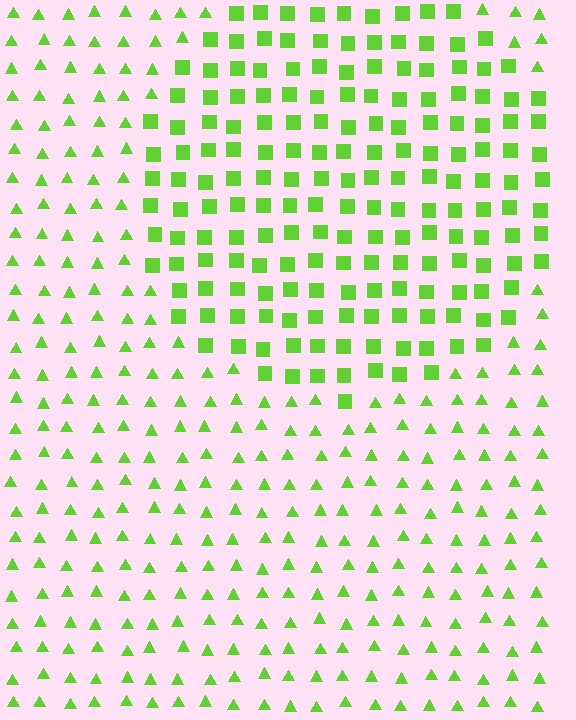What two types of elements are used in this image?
The image uses squares inside the circle region and triangles outside it.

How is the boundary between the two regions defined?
The boundary is defined by a change in element shape: squares inside vs. triangles outside. All elements share the same color and spacing.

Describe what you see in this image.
The image is filled with small lime elements arranged in a uniform grid. A circle-shaped region contains squares, while the surrounding area contains triangles. The boundary is defined purely by the change in element shape.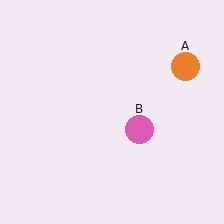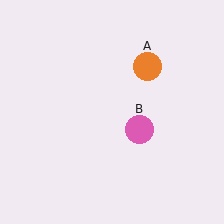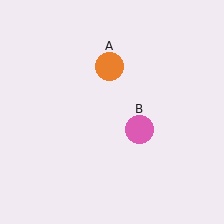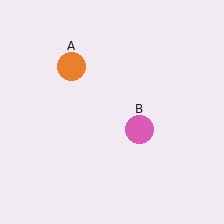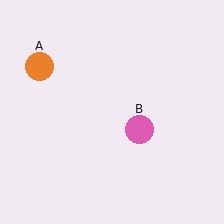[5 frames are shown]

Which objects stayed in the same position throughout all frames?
Pink circle (object B) remained stationary.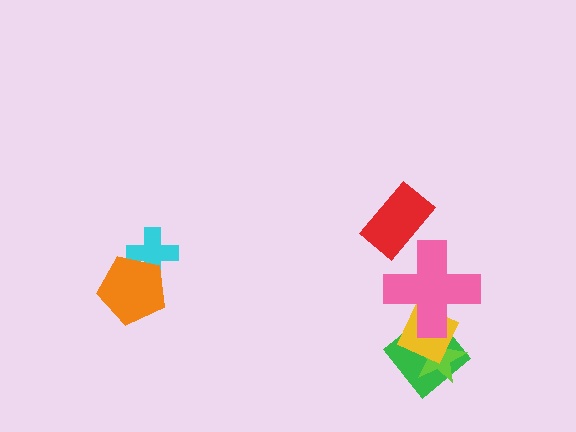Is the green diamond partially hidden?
Yes, it is partially covered by another shape.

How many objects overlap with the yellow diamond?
3 objects overlap with the yellow diamond.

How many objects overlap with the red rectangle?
0 objects overlap with the red rectangle.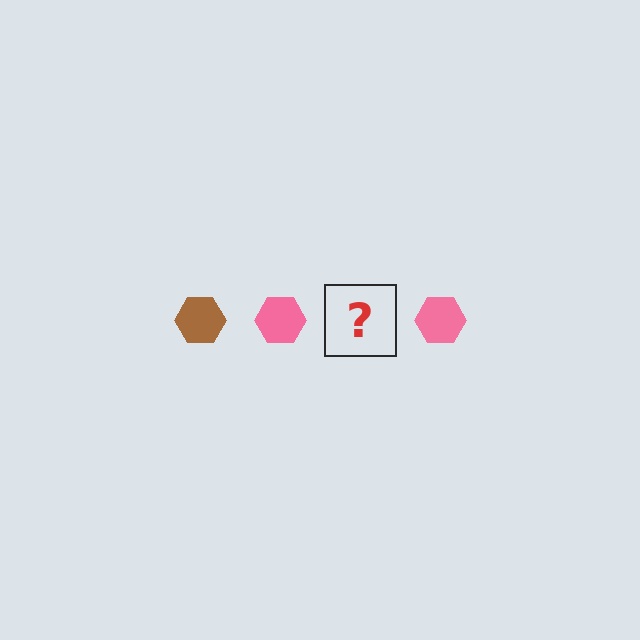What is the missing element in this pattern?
The missing element is a brown hexagon.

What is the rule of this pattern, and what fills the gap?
The rule is that the pattern cycles through brown, pink hexagons. The gap should be filled with a brown hexagon.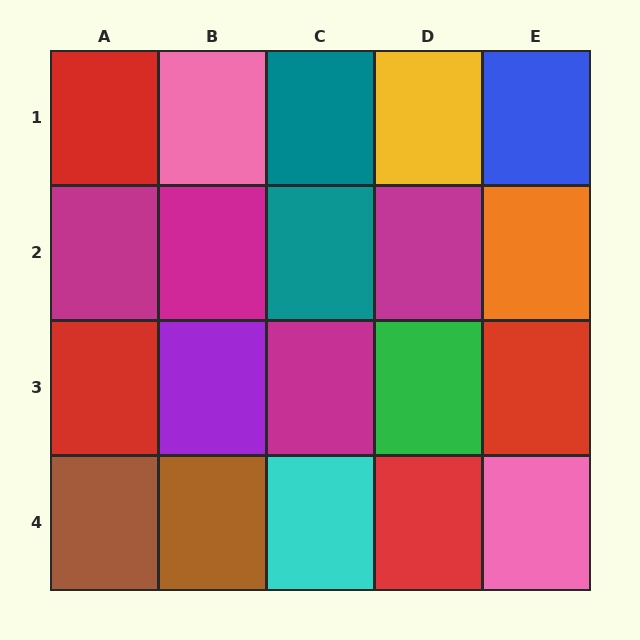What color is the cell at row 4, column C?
Cyan.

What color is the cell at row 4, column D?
Red.